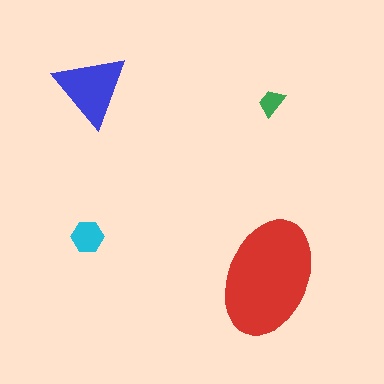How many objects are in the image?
There are 4 objects in the image.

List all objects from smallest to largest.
The green trapezoid, the cyan hexagon, the blue triangle, the red ellipse.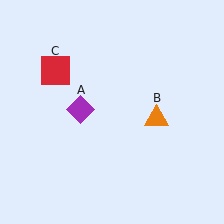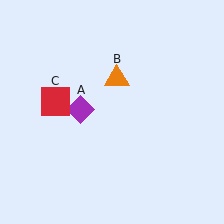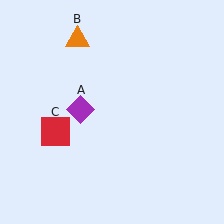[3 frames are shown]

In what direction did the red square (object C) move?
The red square (object C) moved down.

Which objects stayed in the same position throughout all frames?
Purple diamond (object A) remained stationary.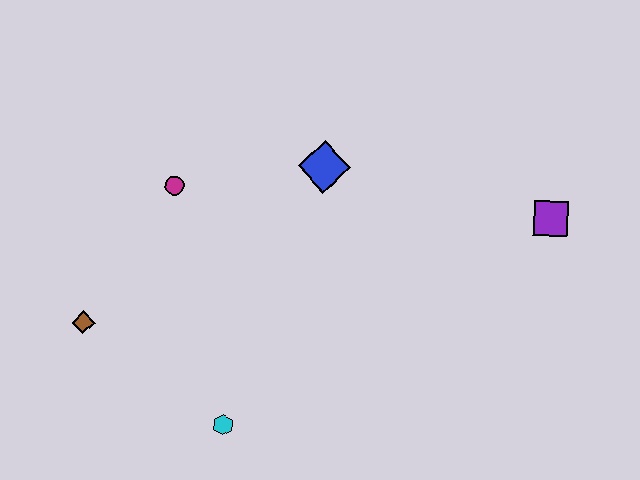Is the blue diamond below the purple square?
No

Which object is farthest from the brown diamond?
The purple square is farthest from the brown diamond.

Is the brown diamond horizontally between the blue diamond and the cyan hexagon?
No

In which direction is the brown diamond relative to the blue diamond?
The brown diamond is to the left of the blue diamond.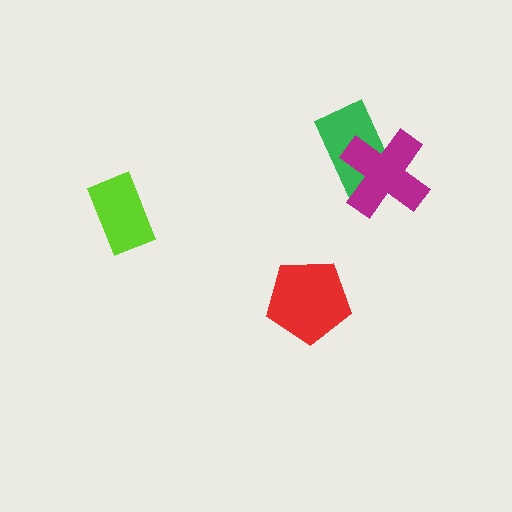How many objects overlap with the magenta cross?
1 object overlaps with the magenta cross.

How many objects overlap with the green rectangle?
1 object overlaps with the green rectangle.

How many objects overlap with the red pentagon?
0 objects overlap with the red pentagon.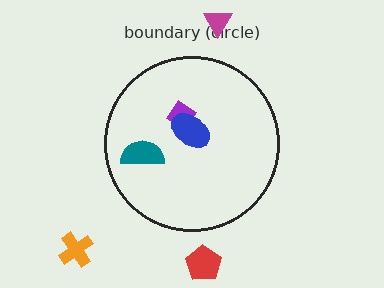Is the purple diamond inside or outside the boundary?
Inside.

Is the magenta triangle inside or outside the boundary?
Outside.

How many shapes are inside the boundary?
3 inside, 3 outside.